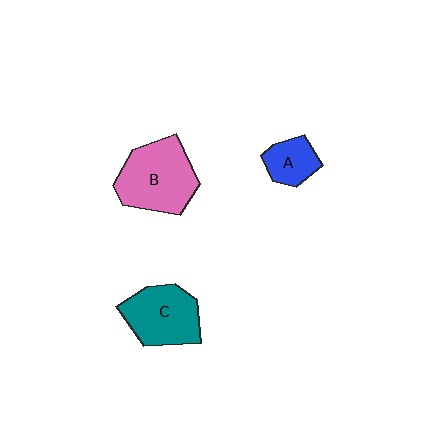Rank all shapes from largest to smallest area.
From largest to smallest: B (pink), C (teal), A (blue).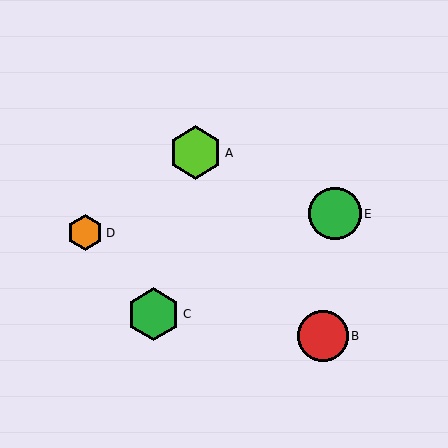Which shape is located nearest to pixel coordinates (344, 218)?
The green circle (labeled E) at (335, 214) is nearest to that location.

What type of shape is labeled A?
Shape A is a lime hexagon.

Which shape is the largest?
The lime hexagon (labeled A) is the largest.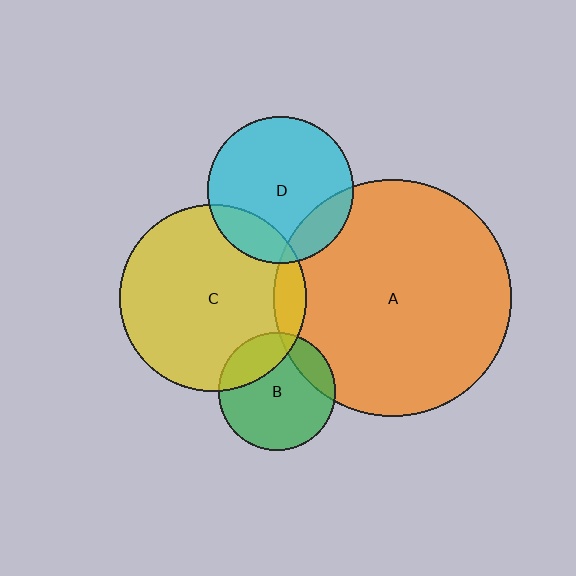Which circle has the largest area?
Circle A (orange).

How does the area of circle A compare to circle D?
Approximately 2.6 times.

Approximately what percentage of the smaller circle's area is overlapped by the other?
Approximately 15%.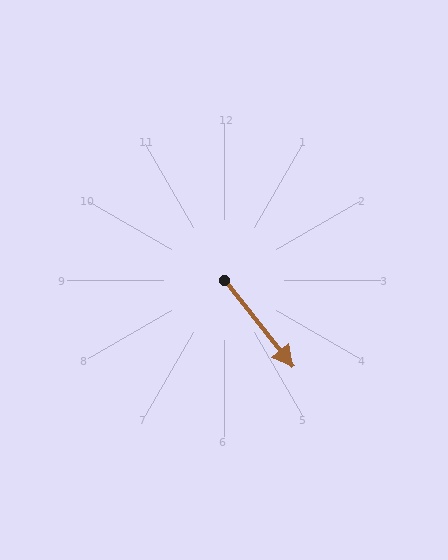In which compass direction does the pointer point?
Southeast.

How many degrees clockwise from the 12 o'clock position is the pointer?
Approximately 142 degrees.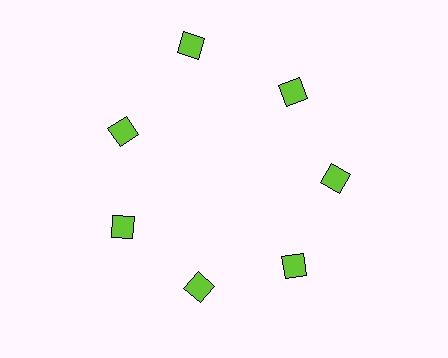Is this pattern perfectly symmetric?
No. The 7 lime diamonds are arranged in a ring, but one element near the 12 o'clock position is pushed outward from the center, breaking the 7-fold rotational symmetry.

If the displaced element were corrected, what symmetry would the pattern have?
It would have 7-fold rotational symmetry — the pattern would map onto itself every 51 degrees.